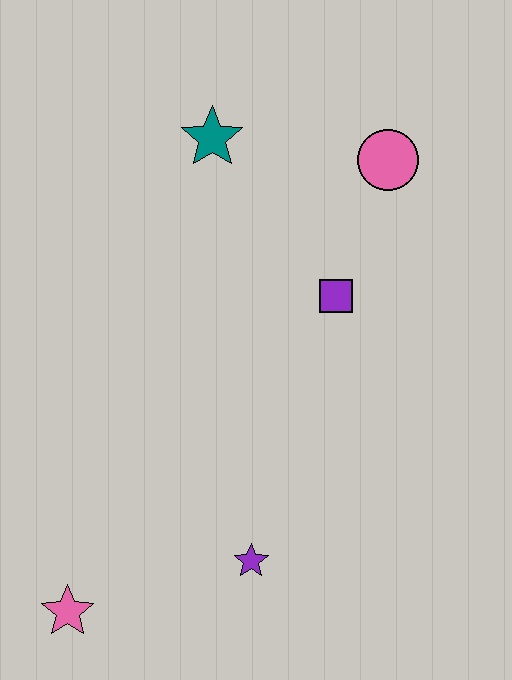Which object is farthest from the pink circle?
The pink star is farthest from the pink circle.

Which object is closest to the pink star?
The purple star is closest to the pink star.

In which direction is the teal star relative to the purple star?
The teal star is above the purple star.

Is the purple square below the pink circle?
Yes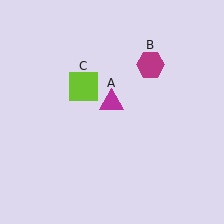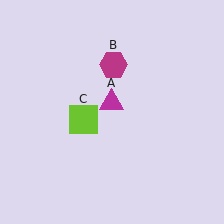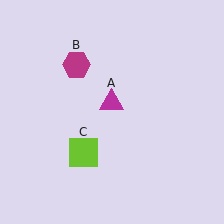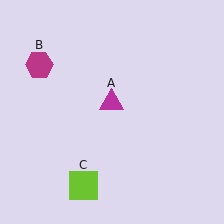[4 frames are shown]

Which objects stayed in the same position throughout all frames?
Magenta triangle (object A) remained stationary.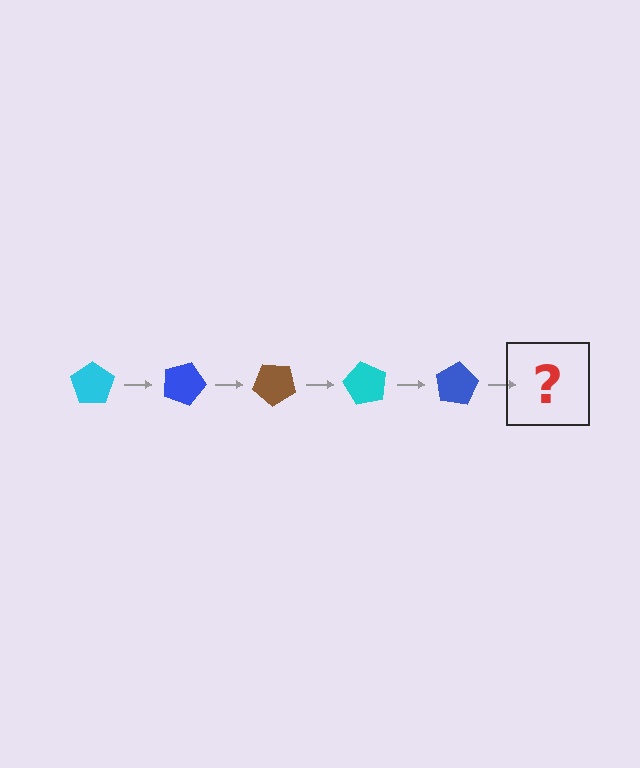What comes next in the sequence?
The next element should be a brown pentagon, rotated 100 degrees from the start.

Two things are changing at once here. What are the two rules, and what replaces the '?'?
The two rules are that it rotates 20 degrees each step and the color cycles through cyan, blue, and brown. The '?' should be a brown pentagon, rotated 100 degrees from the start.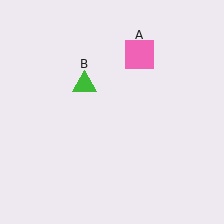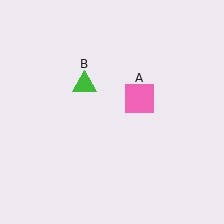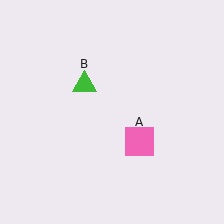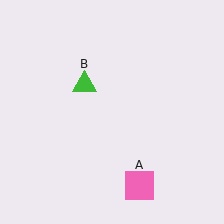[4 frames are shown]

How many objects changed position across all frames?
1 object changed position: pink square (object A).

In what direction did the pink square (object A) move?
The pink square (object A) moved down.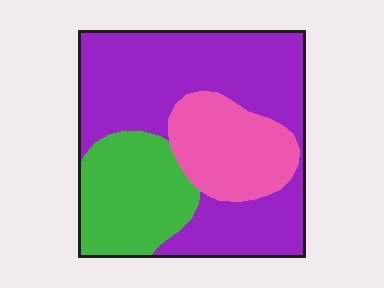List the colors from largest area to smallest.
From largest to smallest: purple, green, pink.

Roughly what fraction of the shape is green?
Green covers roughly 25% of the shape.